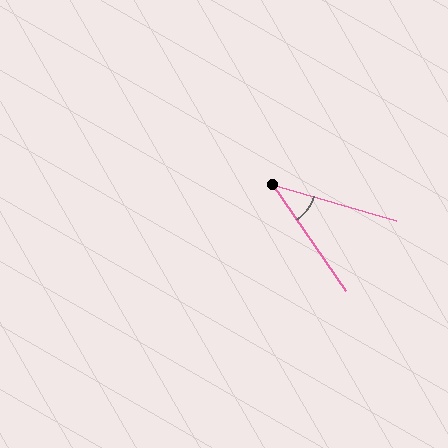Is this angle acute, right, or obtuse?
It is acute.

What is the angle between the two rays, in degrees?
Approximately 39 degrees.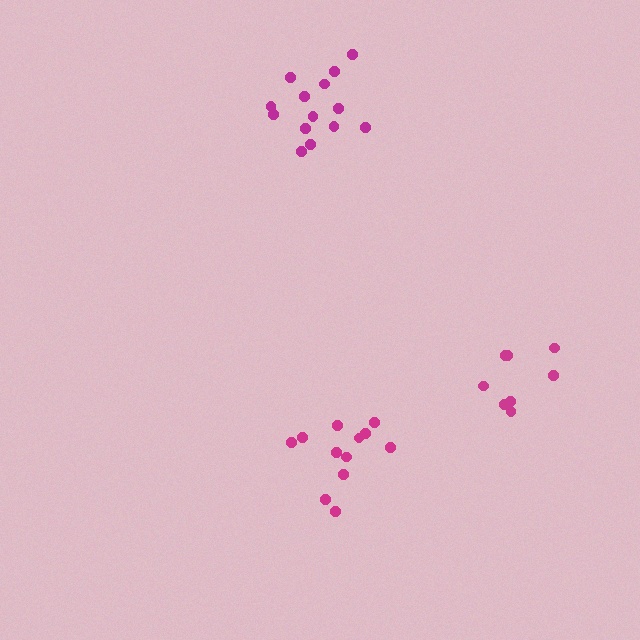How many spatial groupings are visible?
There are 3 spatial groupings.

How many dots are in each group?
Group 1: 14 dots, Group 2: 12 dots, Group 3: 8 dots (34 total).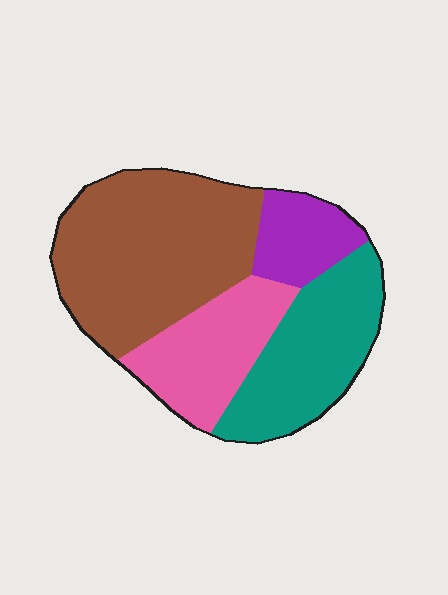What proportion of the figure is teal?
Teal covers roughly 25% of the figure.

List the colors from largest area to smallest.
From largest to smallest: brown, teal, pink, purple.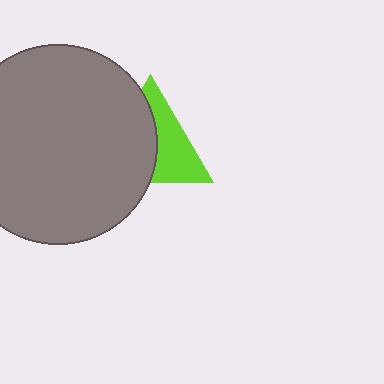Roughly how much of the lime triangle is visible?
About half of it is visible (roughly 46%).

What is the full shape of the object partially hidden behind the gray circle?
The partially hidden object is a lime triangle.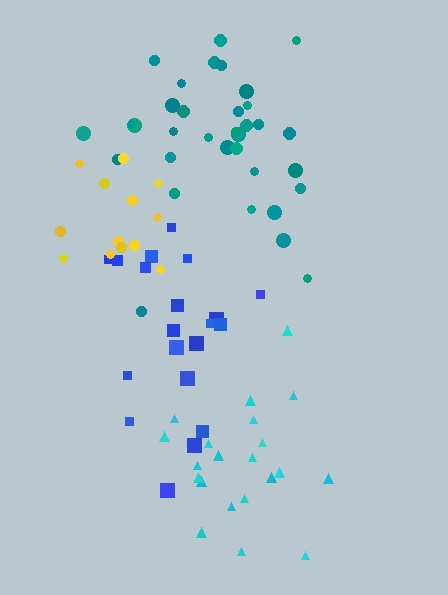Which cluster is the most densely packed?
Cyan.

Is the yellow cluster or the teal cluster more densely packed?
Teal.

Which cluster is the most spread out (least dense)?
Blue.